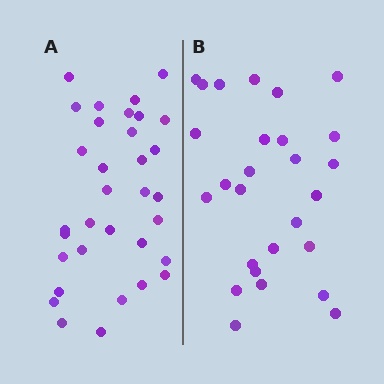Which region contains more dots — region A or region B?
Region A (the left region) has more dots.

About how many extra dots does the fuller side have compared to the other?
Region A has about 6 more dots than region B.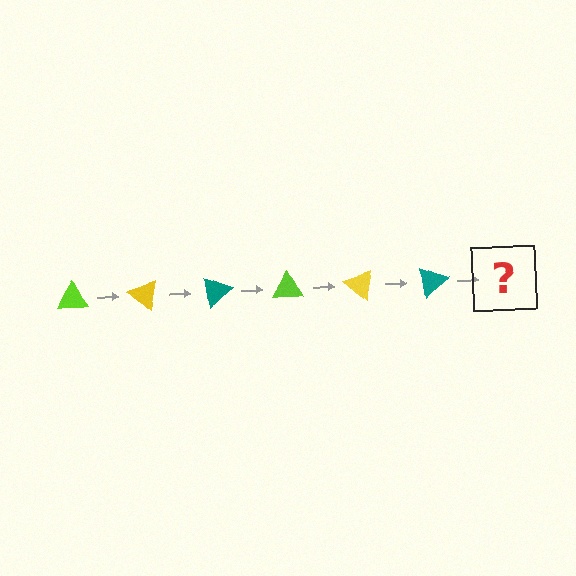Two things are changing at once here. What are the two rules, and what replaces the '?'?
The two rules are that it rotates 40 degrees each step and the color cycles through lime, yellow, and teal. The '?' should be a lime triangle, rotated 240 degrees from the start.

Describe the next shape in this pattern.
It should be a lime triangle, rotated 240 degrees from the start.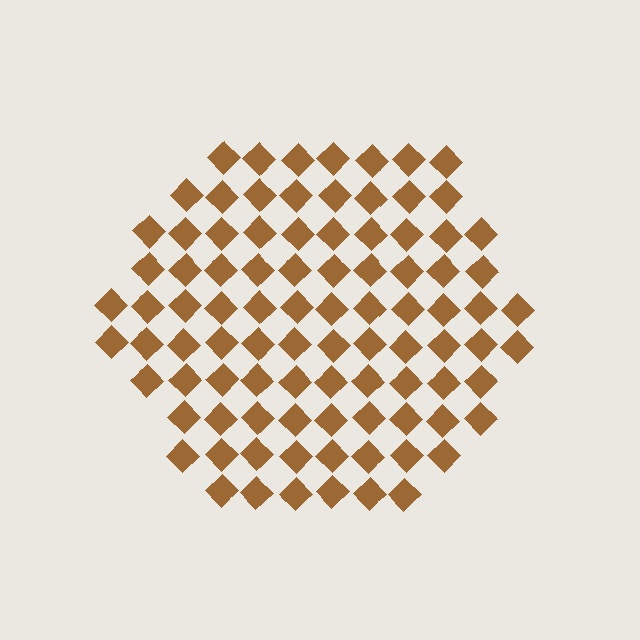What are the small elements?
The small elements are diamonds.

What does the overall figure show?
The overall figure shows a hexagon.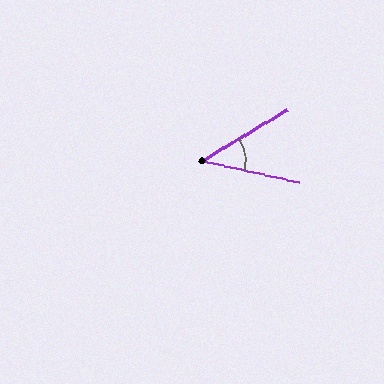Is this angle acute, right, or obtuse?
It is acute.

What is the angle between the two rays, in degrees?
Approximately 43 degrees.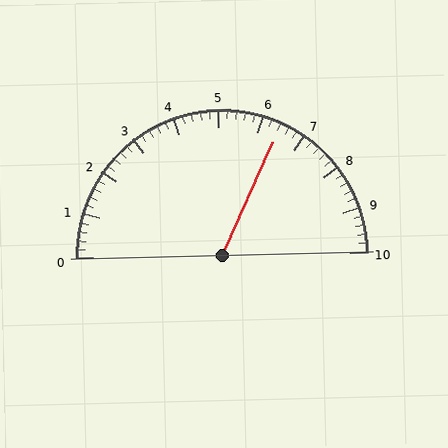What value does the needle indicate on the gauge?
The needle indicates approximately 6.4.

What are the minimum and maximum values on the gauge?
The gauge ranges from 0 to 10.